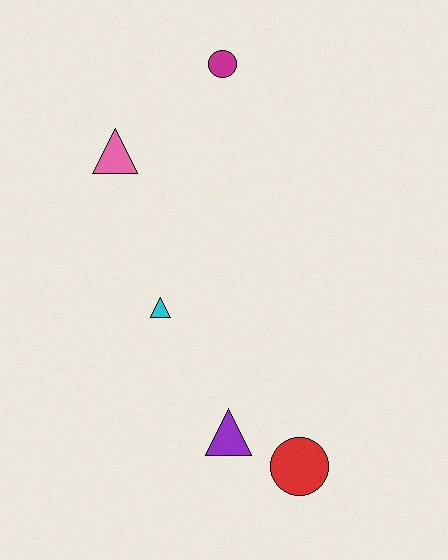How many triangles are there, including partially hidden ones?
There are 3 triangles.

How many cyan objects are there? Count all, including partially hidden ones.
There is 1 cyan object.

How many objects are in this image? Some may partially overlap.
There are 5 objects.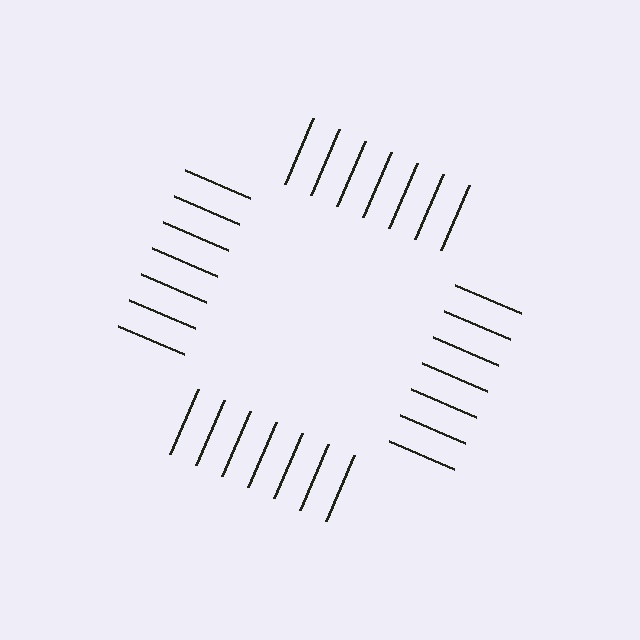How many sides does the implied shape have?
4 sides — the line-ends trace a square.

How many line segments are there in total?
28 — 7 along each of the 4 edges.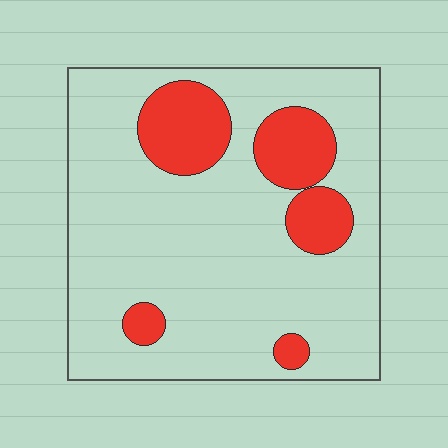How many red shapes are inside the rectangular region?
5.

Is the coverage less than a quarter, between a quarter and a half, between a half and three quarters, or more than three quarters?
Less than a quarter.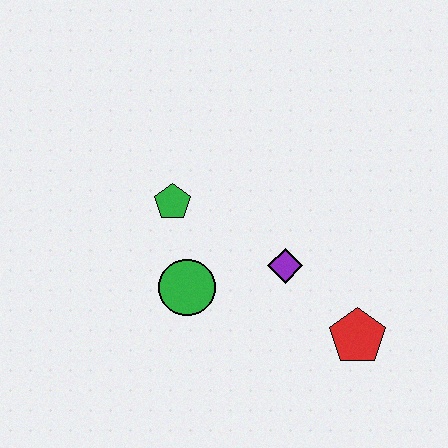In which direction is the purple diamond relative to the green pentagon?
The purple diamond is to the right of the green pentagon.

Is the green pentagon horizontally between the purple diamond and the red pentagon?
No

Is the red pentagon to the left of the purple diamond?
No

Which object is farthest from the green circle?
The red pentagon is farthest from the green circle.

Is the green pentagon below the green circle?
No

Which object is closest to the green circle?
The green pentagon is closest to the green circle.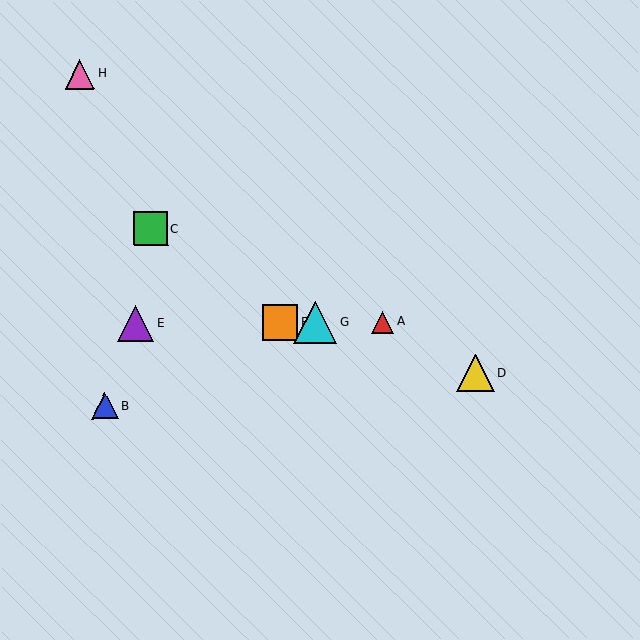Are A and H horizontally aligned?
No, A is at y≈322 and H is at y≈74.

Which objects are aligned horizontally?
Objects A, E, F, G are aligned horizontally.